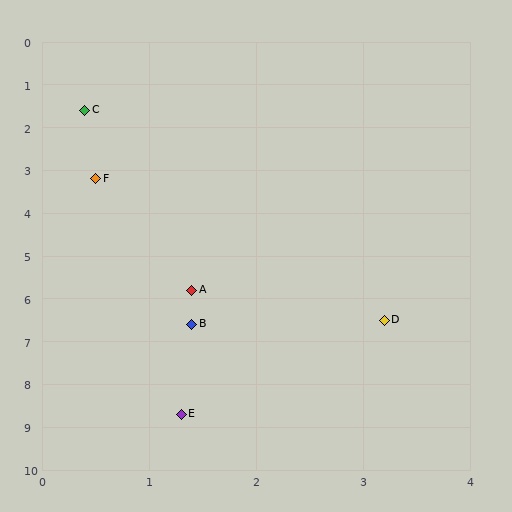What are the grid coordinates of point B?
Point B is at approximately (1.4, 6.6).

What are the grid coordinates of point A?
Point A is at approximately (1.4, 5.8).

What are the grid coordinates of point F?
Point F is at approximately (0.5, 3.2).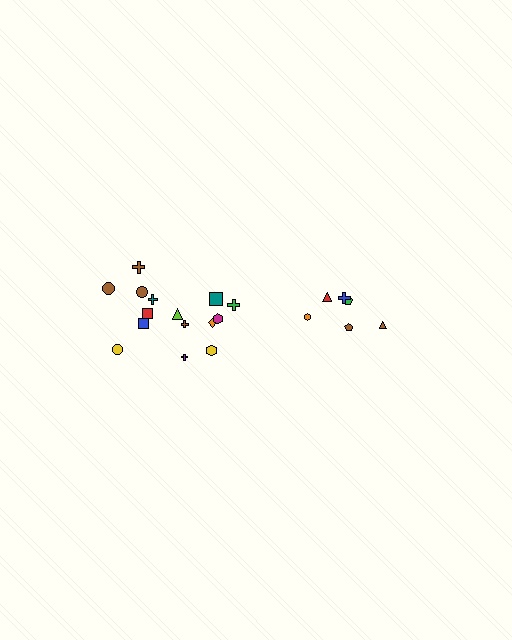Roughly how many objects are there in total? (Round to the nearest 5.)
Roughly 20 objects in total.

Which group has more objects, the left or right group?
The left group.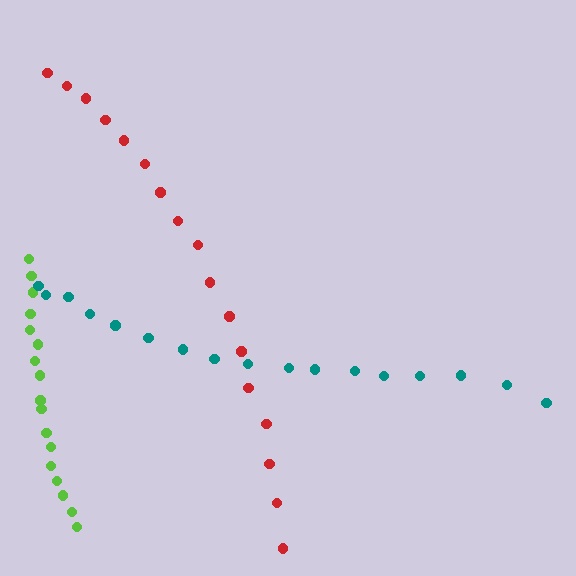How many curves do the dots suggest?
There are 3 distinct paths.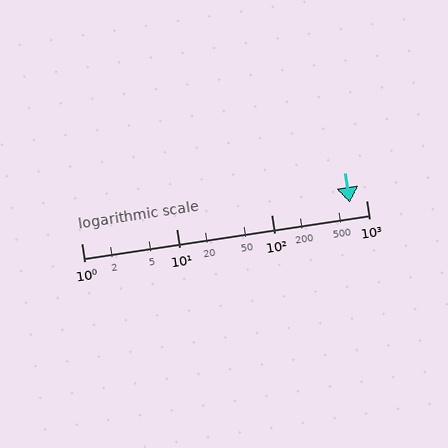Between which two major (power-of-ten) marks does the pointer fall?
The pointer is between 100 and 1000.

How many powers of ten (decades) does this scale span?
The scale spans 3 decades, from 1 to 1000.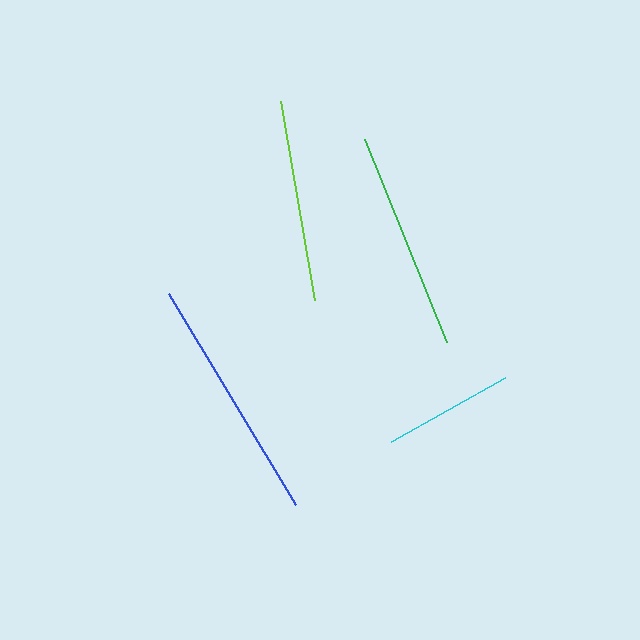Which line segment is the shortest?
The cyan line is the shortest at approximately 131 pixels.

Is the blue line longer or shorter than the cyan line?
The blue line is longer than the cyan line.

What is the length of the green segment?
The green segment is approximately 219 pixels long.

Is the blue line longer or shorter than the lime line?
The blue line is longer than the lime line.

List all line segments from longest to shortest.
From longest to shortest: blue, green, lime, cyan.